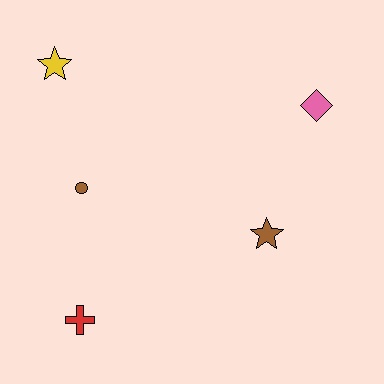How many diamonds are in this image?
There is 1 diamond.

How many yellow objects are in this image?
There is 1 yellow object.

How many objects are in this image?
There are 5 objects.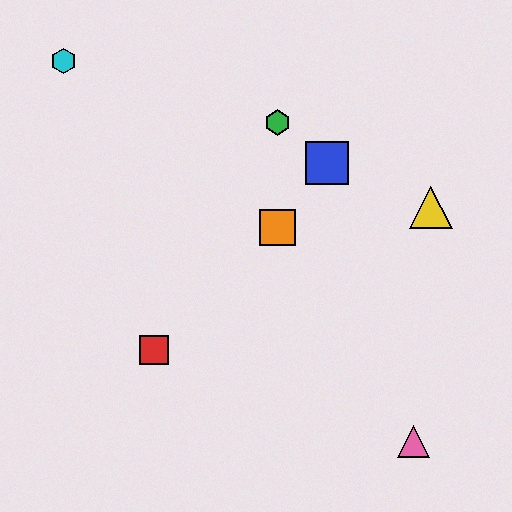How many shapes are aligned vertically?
3 shapes (the green hexagon, the purple square, the orange square) are aligned vertically.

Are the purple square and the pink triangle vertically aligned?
No, the purple square is at x≈277 and the pink triangle is at x≈414.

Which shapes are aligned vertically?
The green hexagon, the purple square, the orange square are aligned vertically.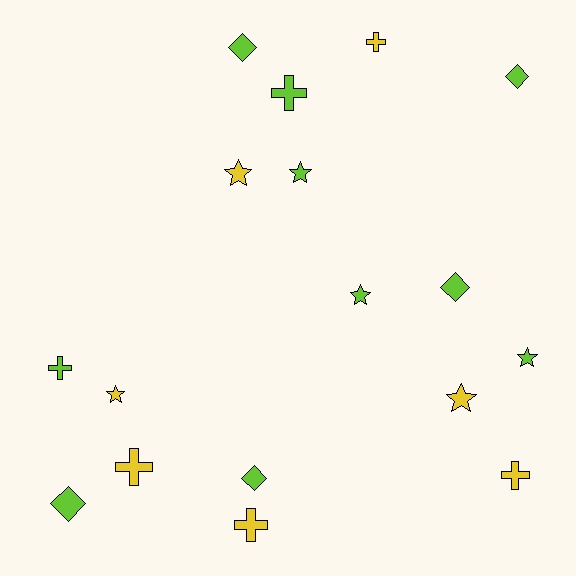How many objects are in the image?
There are 17 objects.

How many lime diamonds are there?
There are 5 lime diamonds.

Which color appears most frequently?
Lime, with 10 objects.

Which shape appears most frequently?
Cross, with 6 objects.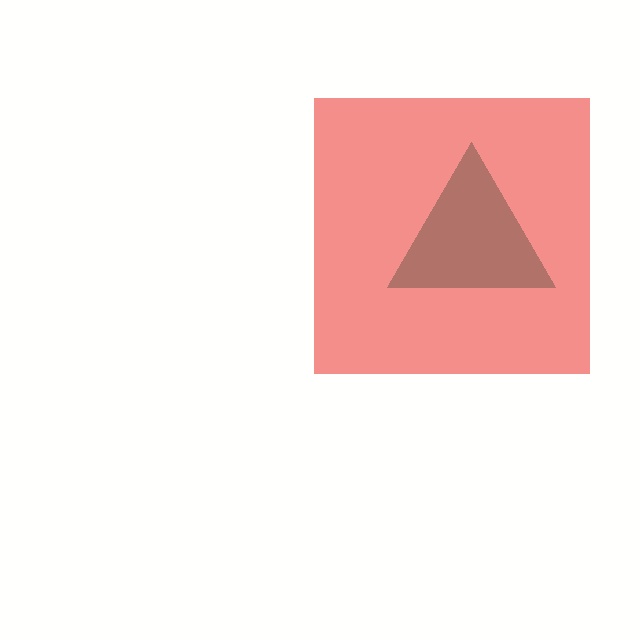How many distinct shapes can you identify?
There are 2 distinct shapes: a teal triangle, a red square.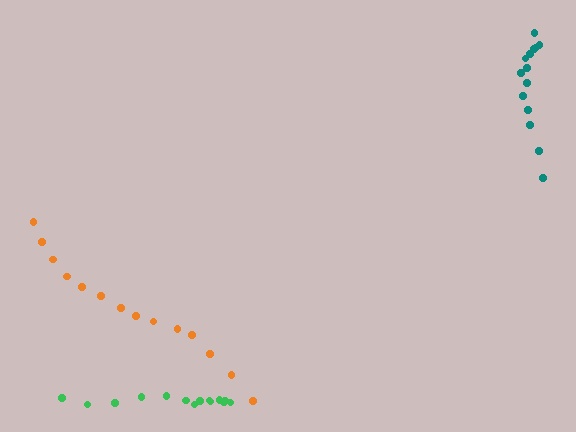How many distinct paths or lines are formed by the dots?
There are 3 distinct paths.